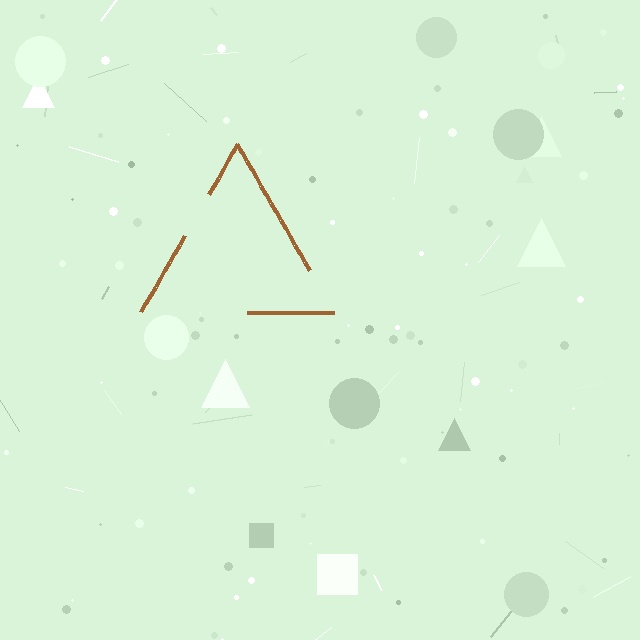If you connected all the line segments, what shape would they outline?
They would outline a triangle.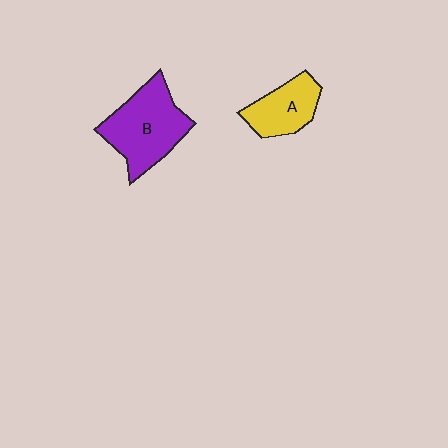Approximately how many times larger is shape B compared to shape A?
Approximately 1.6 times.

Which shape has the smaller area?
Shape A (yellow).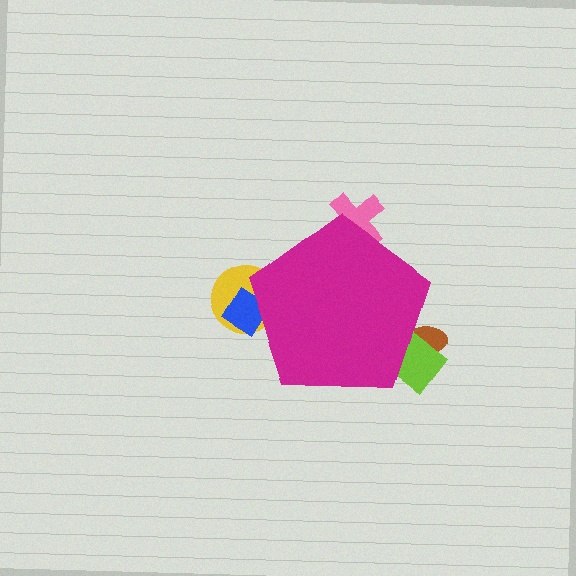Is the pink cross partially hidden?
Yes, the pink cross is partially hidden behind the magenta pentagon.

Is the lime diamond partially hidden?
Yes, the lime diamond is partially hidden behind the magenta pentagon.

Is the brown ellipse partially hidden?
Yes, the brown ellipse is partially hidden behind the magenta pentagon.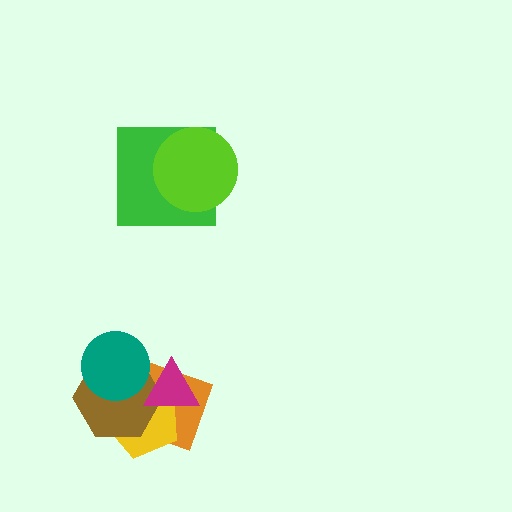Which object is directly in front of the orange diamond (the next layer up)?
The yellow pentagon is directly in front of the orange diamond.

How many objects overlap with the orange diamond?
4 objects overlap with the orange diamond.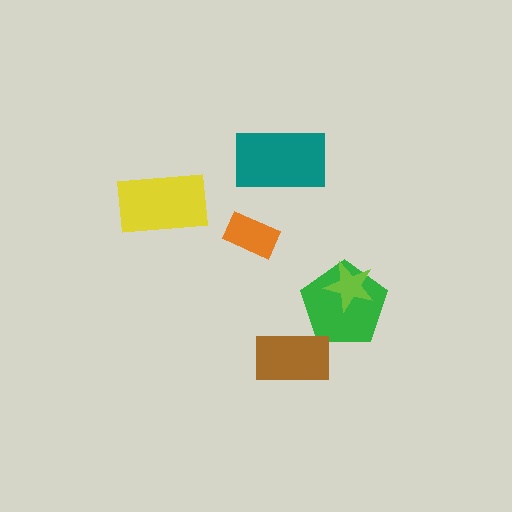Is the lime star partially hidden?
No, no other shape covers it.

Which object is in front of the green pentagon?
The lime star is in front of the green pentagon.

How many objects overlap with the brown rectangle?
0 objects overlap with the brown rectangle.